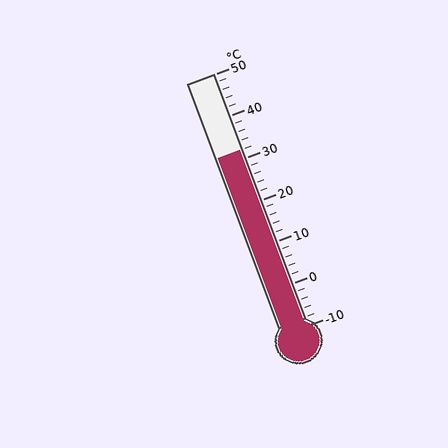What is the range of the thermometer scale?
The thermometer scale ranges from -10°C to 50°C.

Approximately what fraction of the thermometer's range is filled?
The thermometer is filled to approximately 70% of its range.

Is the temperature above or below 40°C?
The temperature is below 40°C.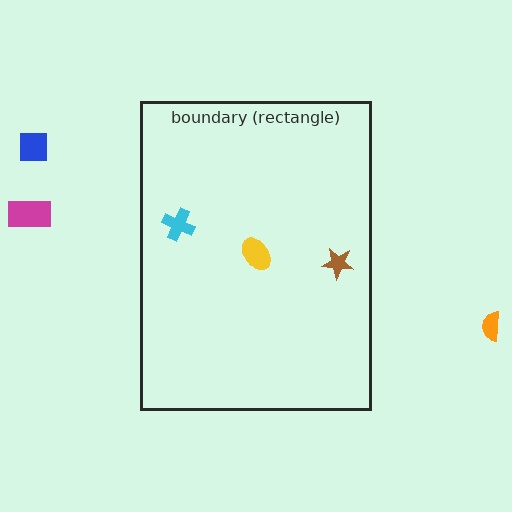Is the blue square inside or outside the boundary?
Outside.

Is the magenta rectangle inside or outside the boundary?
Outside.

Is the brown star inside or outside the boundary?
Inside.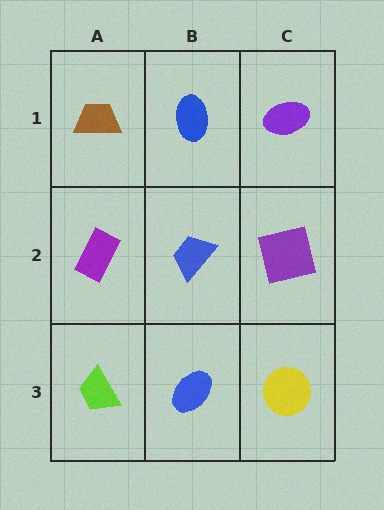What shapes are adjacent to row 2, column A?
A brown trapezoid (row 1, column A), a lime trapezoid (row 3, column A), a blue trapezoid (row 2, column B).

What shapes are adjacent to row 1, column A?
A purple rectangle (row 2, column A), a blue ellipse (row 1, column B).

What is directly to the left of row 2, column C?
A blue trapezoid.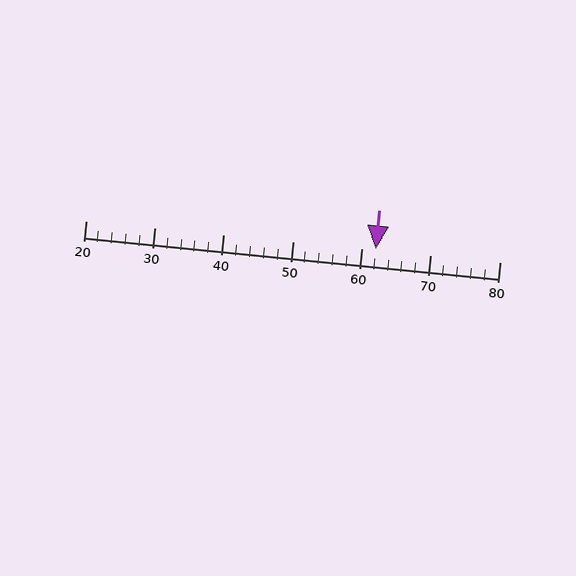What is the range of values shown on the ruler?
The ruler shows values from 20 to 80.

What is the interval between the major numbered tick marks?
The major tick marks are spaced 10 units apart.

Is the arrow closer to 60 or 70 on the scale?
The arrow is closer to 60.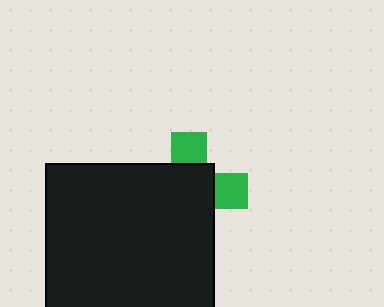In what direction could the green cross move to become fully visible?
The green cross could move toward the upper-right. That would shift it out from behind the black rectangle entirely.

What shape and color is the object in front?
The object in front is a black rectangle.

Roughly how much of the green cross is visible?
A small part of it is visible (roughly 32%).